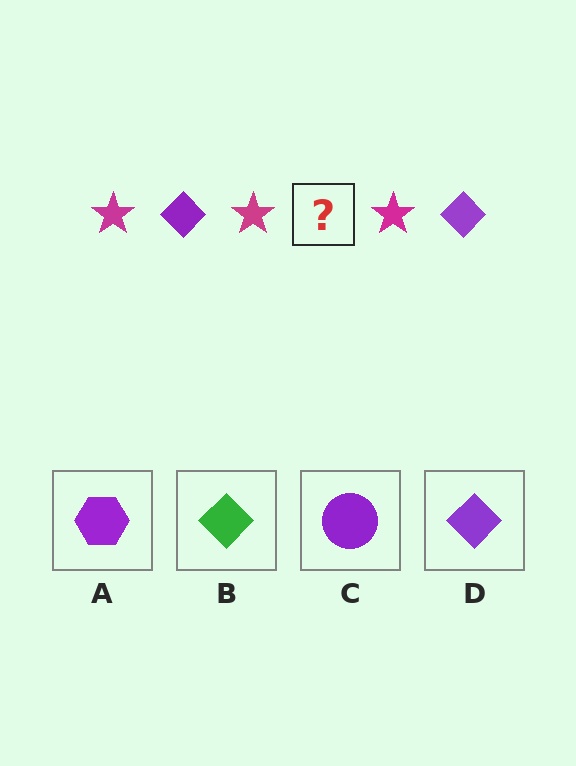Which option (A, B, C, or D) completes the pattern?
D.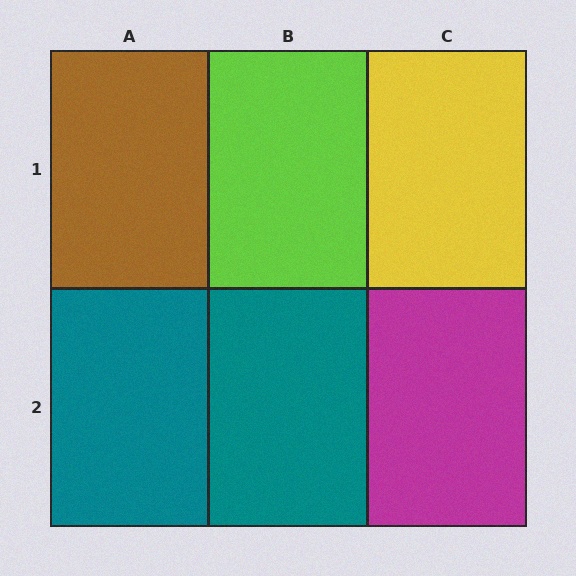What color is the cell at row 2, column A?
Teal.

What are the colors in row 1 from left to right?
Brown, lime, yellow.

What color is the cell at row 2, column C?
Magenta.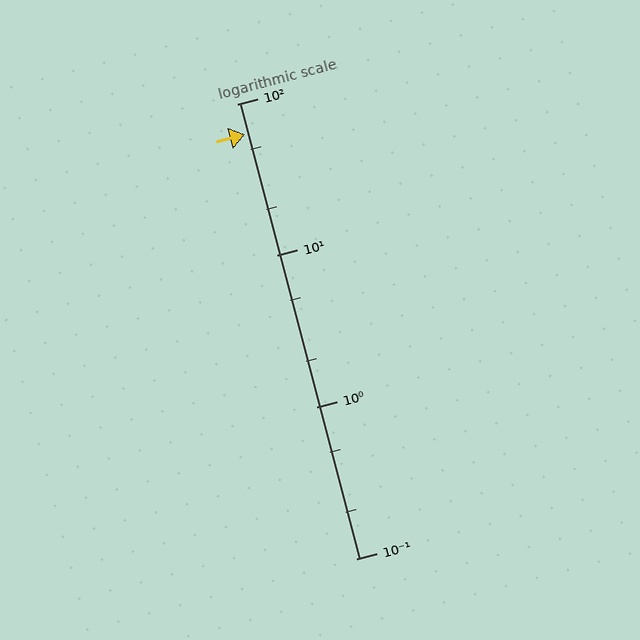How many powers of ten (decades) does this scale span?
The scale spans 3 decades, from 0.1 to 100.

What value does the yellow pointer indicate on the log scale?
The pointer indicates approximately 63.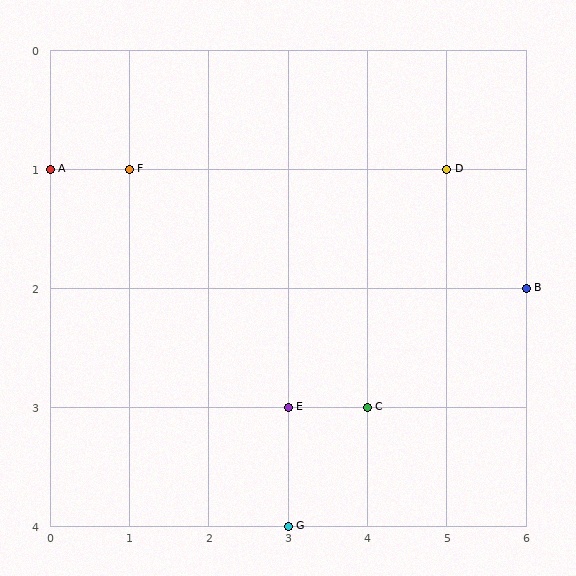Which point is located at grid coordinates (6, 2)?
Point B is at (6, 2).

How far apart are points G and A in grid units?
Points G and A are 3 columns and 3 rows apart (about 4.2 grid units diagonally).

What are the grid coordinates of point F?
Point F is at grid coordinates (1, 1).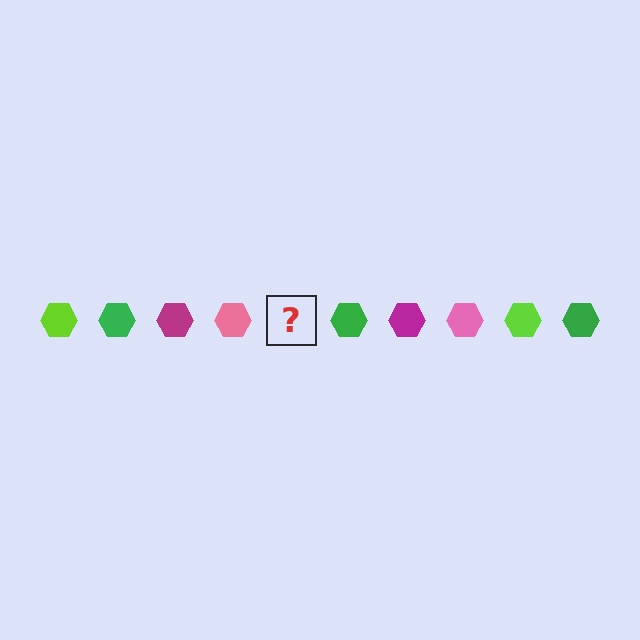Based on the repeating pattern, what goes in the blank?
The blank should be a lime hexagon.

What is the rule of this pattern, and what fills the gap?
The rule is that the pattern cycles through lime, green, magenta, pink hexagons. The gap should be filled with a lime hexagon.